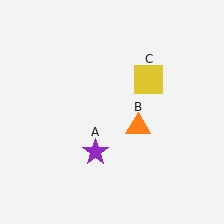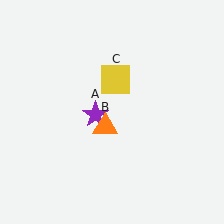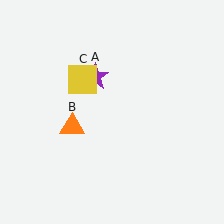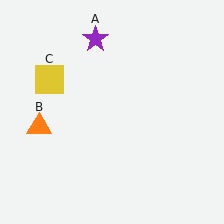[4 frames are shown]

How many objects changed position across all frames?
3 objects changed position: purple star (object A), orange triangle (object B), yellow square (object C).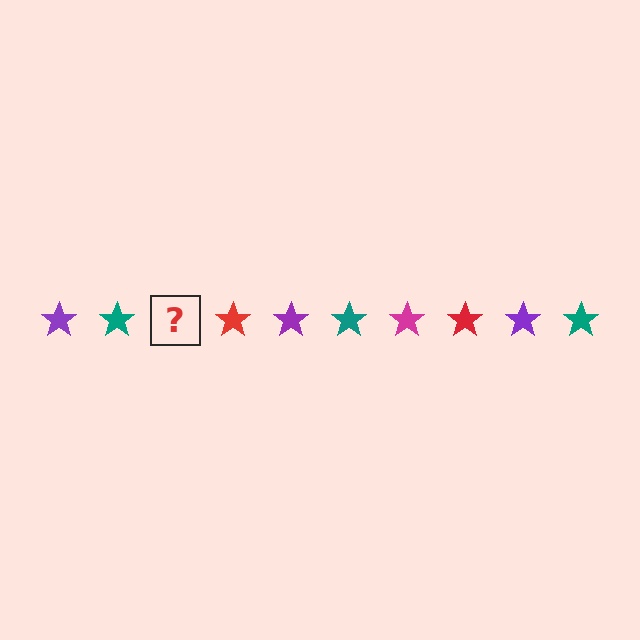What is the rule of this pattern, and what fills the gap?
The rule is that the pattern cycles through purple, teal, magenta, red stars. The gap should be filled with a magenta star.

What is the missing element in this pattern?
The missing element is a magenta star.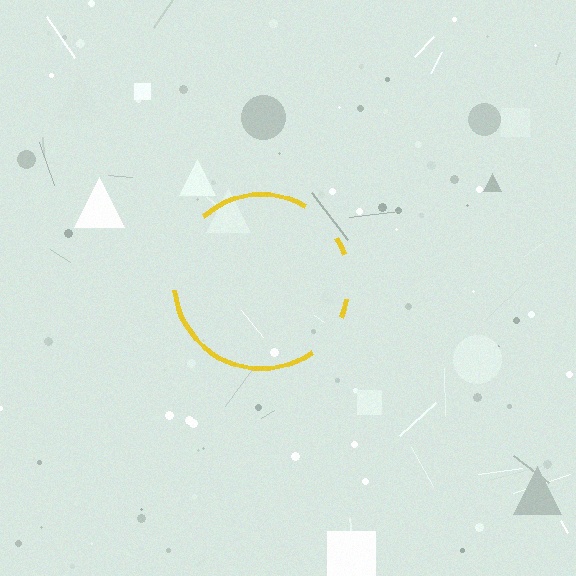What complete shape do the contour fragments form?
The contour fragments form a circle.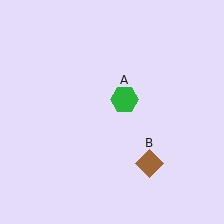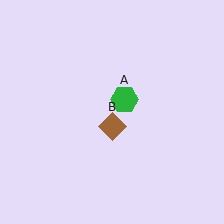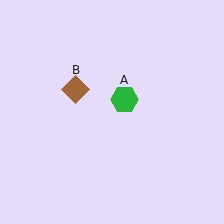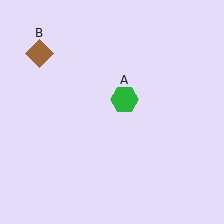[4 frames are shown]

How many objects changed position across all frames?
1 object changed position: brown diamond (object B).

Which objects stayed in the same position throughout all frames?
Green hexagon (object A) remained stationary.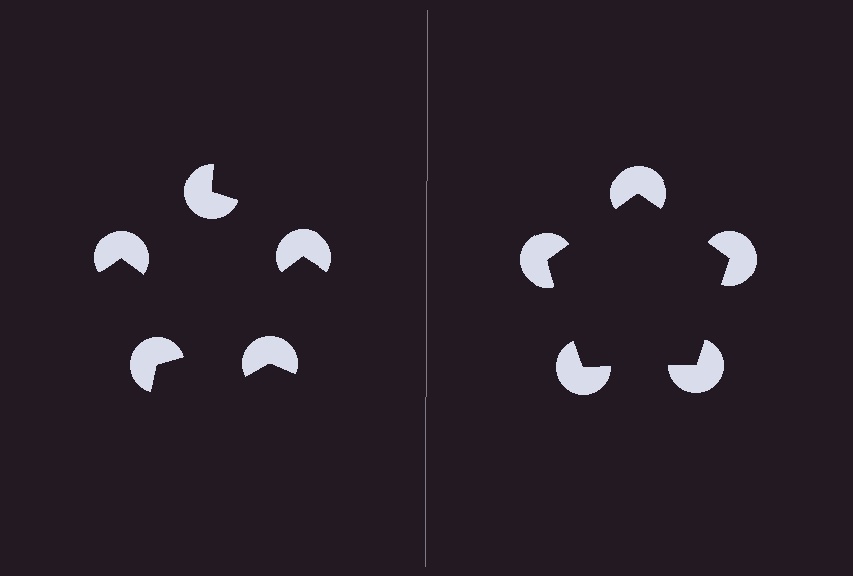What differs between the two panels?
The pac-man discs are positioned identically on both sides; only the wedge orientations differ. On the right they align to a pentagon; on the left they are misaligned.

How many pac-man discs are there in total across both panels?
10 — 5 on each side.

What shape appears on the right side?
An illusory pentagon.